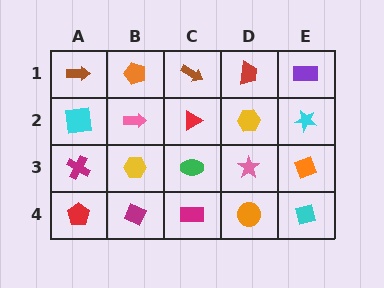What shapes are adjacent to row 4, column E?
An orange diamond (row 3, column E), an orange circle (row 4, column D).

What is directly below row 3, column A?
A red pentagon.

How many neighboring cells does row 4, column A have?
2.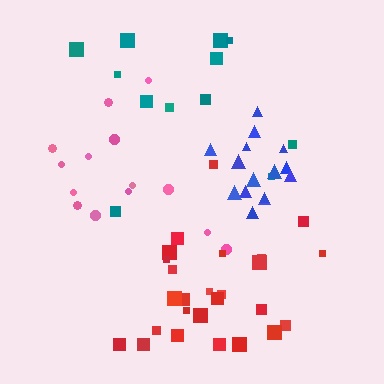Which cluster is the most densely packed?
Blue.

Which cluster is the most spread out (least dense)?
Teal.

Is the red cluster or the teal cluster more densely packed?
Red.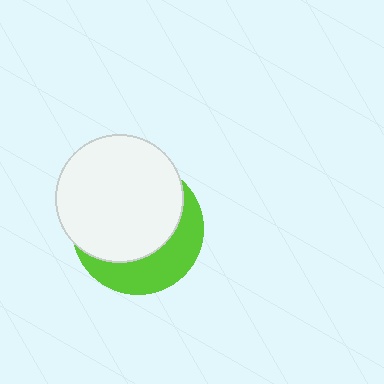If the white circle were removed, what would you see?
You would see the complete lime circle.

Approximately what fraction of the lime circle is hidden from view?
Roughly 64% of the lime circle is hidden behind the white circle.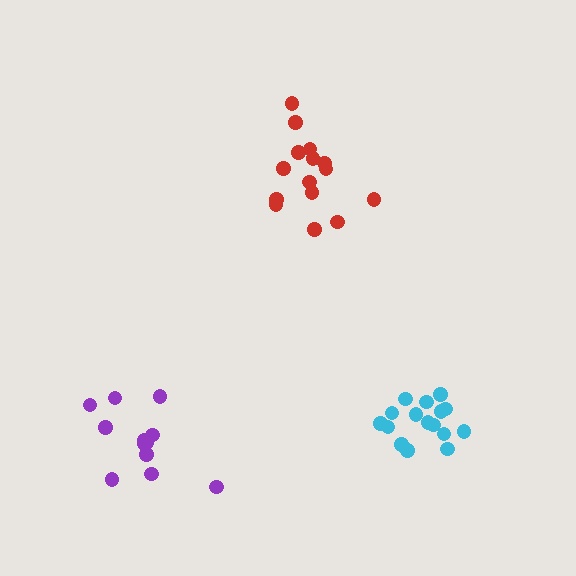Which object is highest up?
The red cluster is topmost.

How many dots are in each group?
Group 1: 15 dots, Group 2: 16 dots, Group 3: 12 dots (43 total).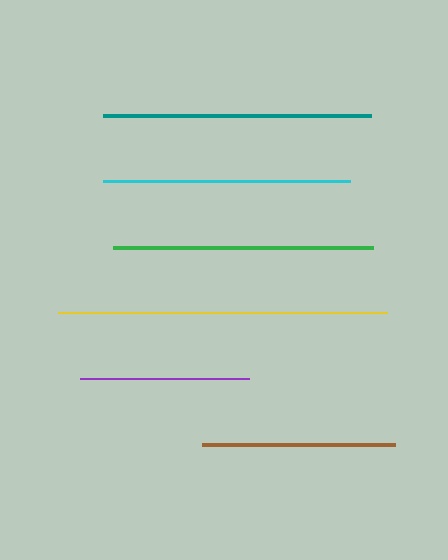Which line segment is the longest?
The yellow line is the longest at approximately 328 pixels.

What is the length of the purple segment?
The purple segment is approximately 169 pixels long.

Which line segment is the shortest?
The purple line is the shortest at approximately 169 pixels.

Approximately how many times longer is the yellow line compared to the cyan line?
The yellow line is approximately 1.3 times the length of the cyan line.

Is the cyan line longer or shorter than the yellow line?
The yellow line is longer than the cyan line.